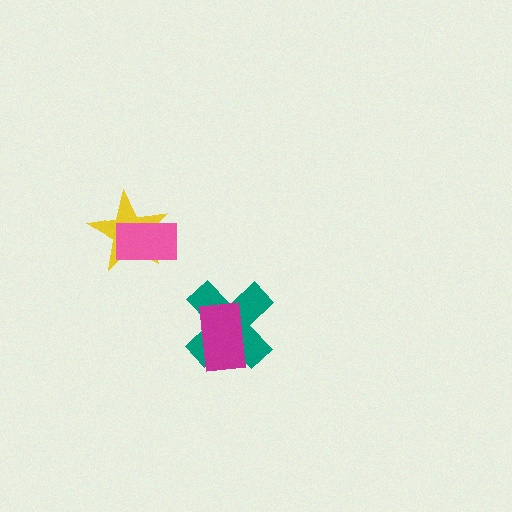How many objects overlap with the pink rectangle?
1 object overlaps with the pink rectangle.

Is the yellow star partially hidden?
Yes, it is partially covered by another shape.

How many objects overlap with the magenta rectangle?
1 object overlaps with the magenta rectangle.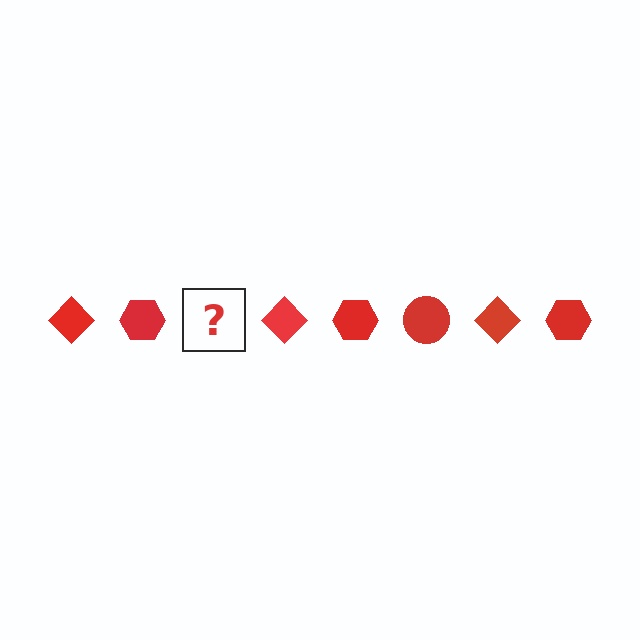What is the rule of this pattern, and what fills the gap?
The rule is that the pattern cycles through diamond, hexagon, circle shapes in red. The gap should be filled with a red circle.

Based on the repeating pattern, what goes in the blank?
The blank should be a red circle.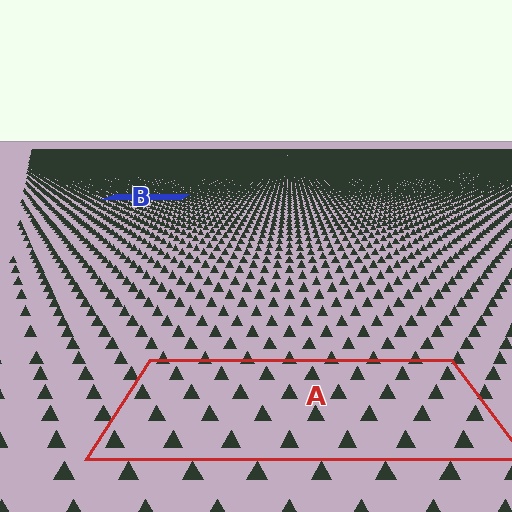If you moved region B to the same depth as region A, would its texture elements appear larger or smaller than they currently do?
They would appear larger. At a closer depth, the same texture elements are projected at a bigger on-screen size.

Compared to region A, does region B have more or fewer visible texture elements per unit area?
Region B has more texture elements per unit area — they are packed more densely because it is farther away.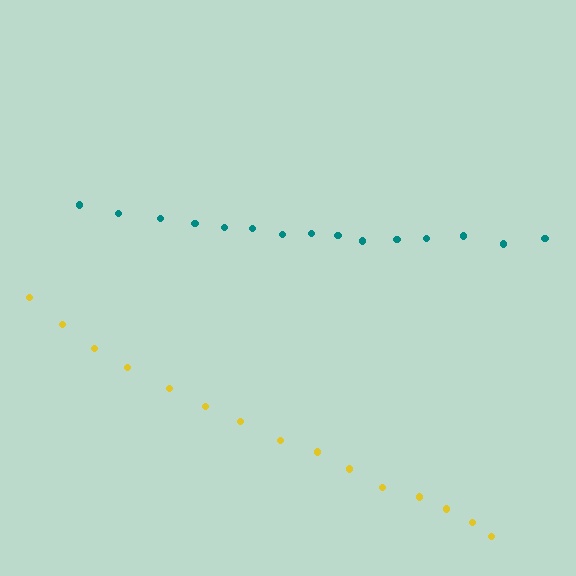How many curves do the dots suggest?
There are 2 distinct paths.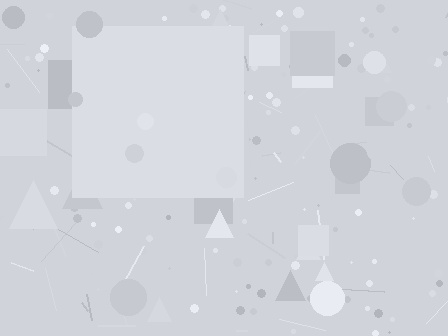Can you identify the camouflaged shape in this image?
The camouflaged shape is a square.